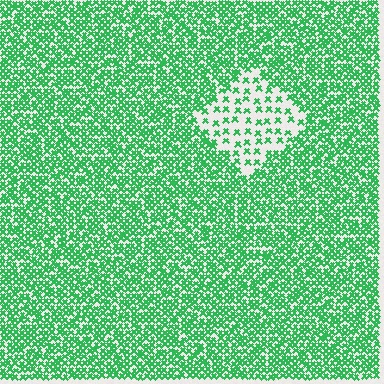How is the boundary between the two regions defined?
The boundary is defined by a change in element density (approximately 2.9x ratio). All elements are the same color, size, and shape.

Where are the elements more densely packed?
The elements are more densely packed outside the diamond boundary.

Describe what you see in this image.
The image contains small green elements arranged at two different densities. A diamond-shaped region is visible where the elements are less densely packed than the surrounding area.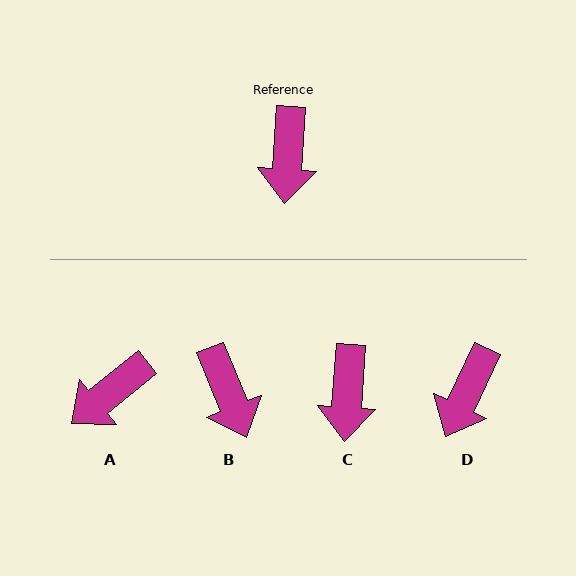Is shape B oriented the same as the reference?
No, it is off by about 26 degrees.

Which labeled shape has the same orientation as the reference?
C.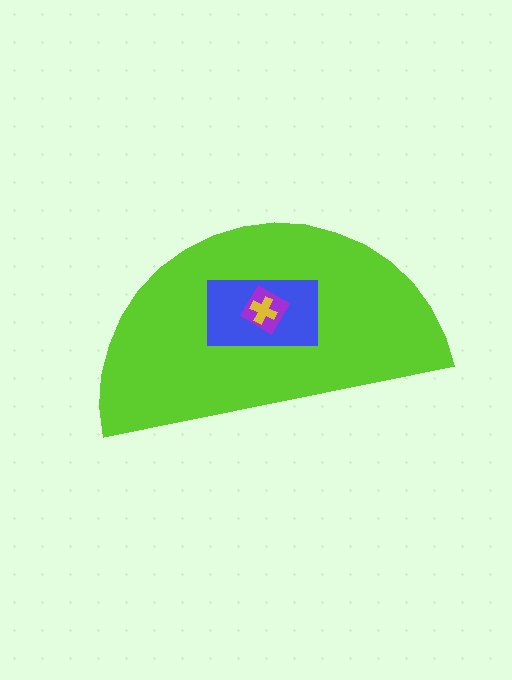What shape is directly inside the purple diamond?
The yellow cross.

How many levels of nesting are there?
4.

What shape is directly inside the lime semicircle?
The blue rectangle.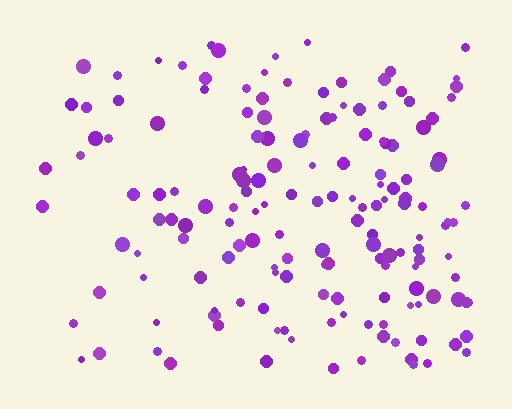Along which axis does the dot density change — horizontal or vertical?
Horizontal.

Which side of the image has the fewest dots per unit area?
The left.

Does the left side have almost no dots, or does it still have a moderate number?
Still a moderate number, just noticeably fewer than the right.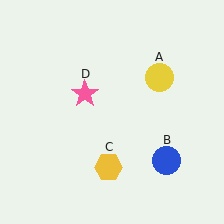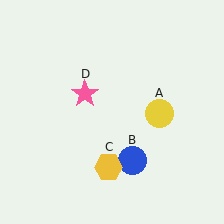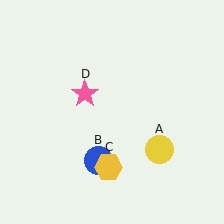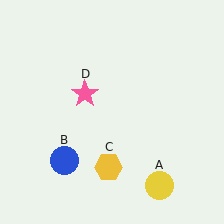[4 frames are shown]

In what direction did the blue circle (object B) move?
The blue circle (object B) moved left.